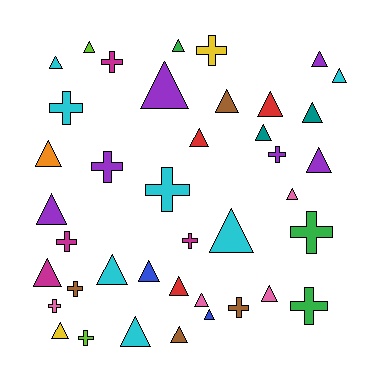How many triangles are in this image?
There are 26 triangles.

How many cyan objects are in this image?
There are 7 cyan objects.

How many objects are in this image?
There are 40 objects.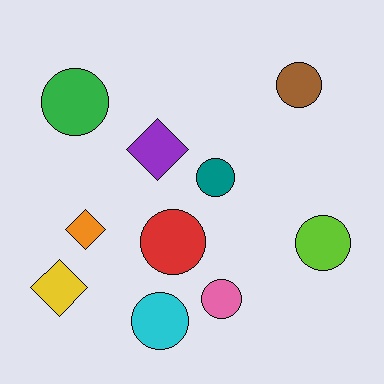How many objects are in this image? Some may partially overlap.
There are 10 objects.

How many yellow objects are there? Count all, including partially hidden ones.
There is 1 yellow object.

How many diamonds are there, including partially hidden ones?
There are 3 diamonds.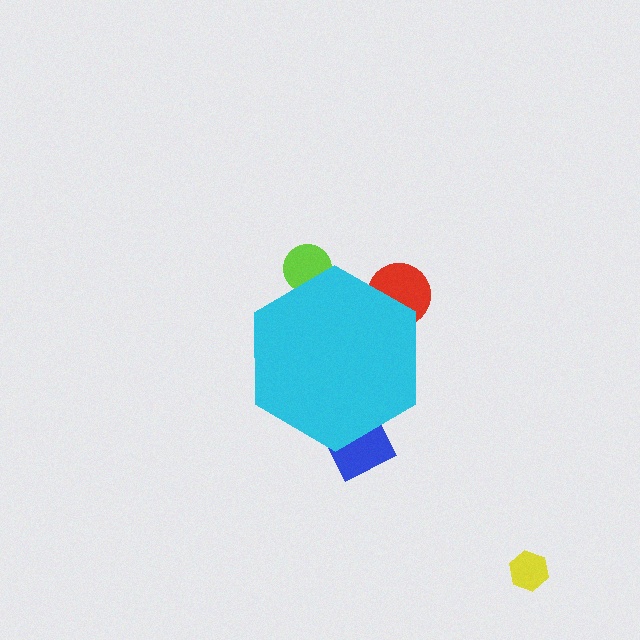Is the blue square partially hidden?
Yes, the blue square is partially hidden behind the cyan hexagon.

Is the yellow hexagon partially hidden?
No, the yellow hexagon is fully visible.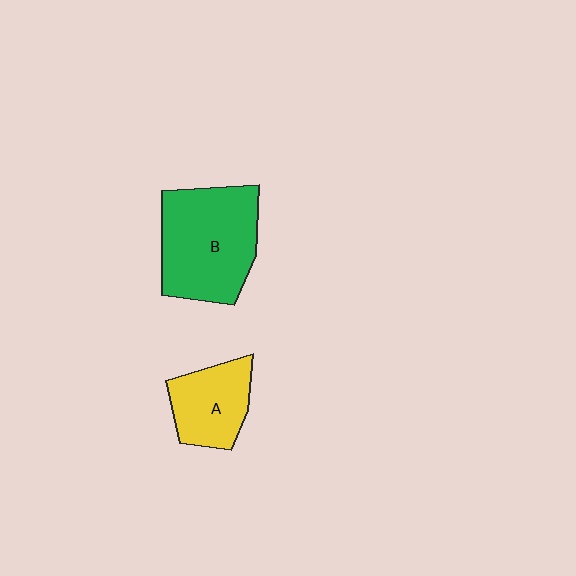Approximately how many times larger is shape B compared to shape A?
Approximately 1.7 times.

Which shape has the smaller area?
Shape A (yellow).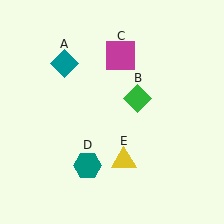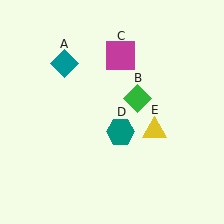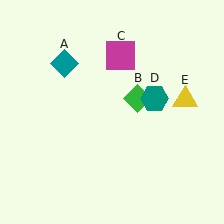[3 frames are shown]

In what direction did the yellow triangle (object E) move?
The yellow triangle (object E) moved up and to the right.